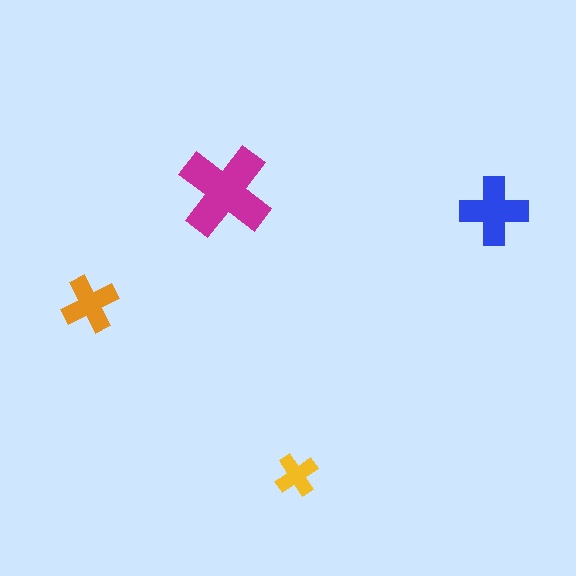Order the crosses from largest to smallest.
the magenta one, the blue one, the orange one, the yellow one.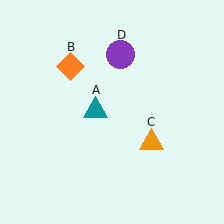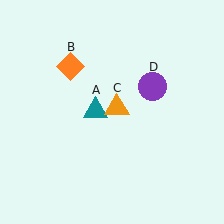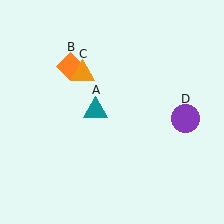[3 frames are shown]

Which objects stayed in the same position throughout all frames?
Teal triangle (object A) and orange diamond (object B) remained stationary.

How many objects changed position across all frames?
2 objects changed position: orange triangle (object C), purple circle (object D).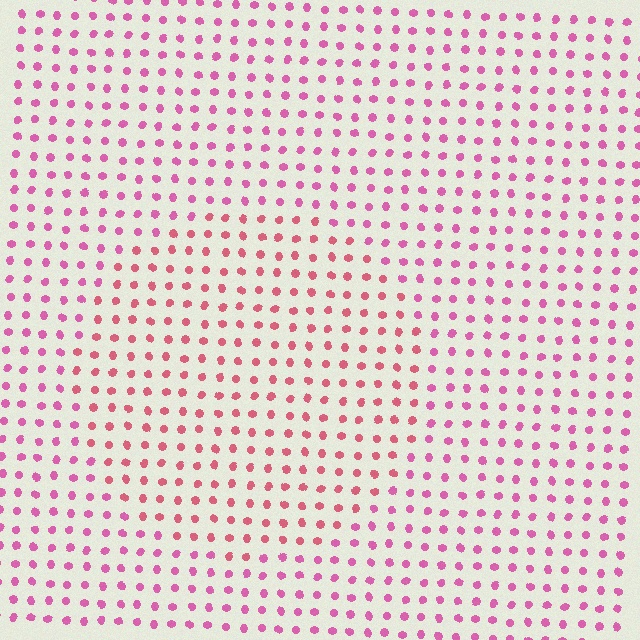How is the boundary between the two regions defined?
The boundary is defined purely by a slight shift in hue (about 25 degrees). Spacing, size, and orientation are identical on both sides.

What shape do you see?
I see a circle.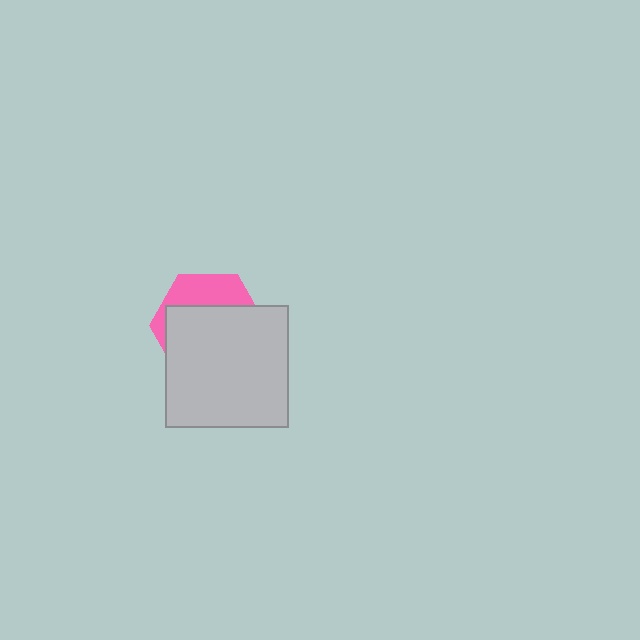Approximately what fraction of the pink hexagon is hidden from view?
Roughly 68% of the pink hexagon is hidden behind the light gray square.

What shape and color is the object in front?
The object in front is a light gray square.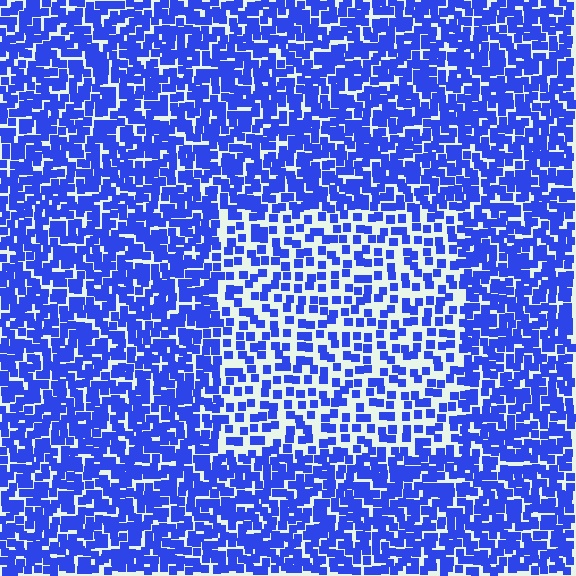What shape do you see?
I see a rectangle.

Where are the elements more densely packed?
The elements are more densely packed outside the rectangle boundary.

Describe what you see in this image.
The image contains small blue elements arranged at two different densities. A rectangle-shaped region is visible where the elements are less densely packed than the surrounding area.